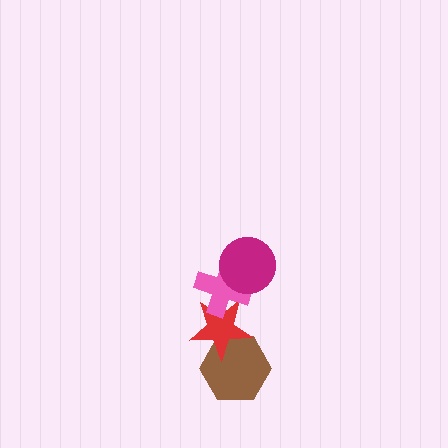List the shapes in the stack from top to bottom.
From top to bottom: the magenta circle, the pink cross, the red star, the brown hexagon.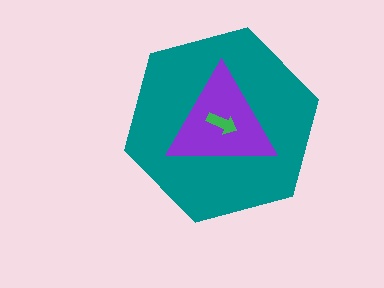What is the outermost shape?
The teal hexagon.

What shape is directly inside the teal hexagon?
The purple triangle.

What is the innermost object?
The green arrow.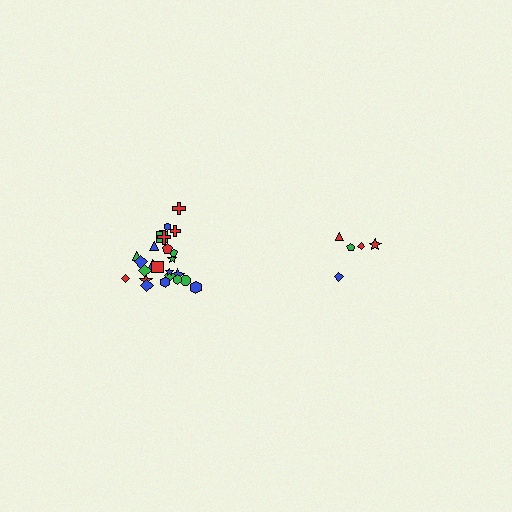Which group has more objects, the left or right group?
The left group.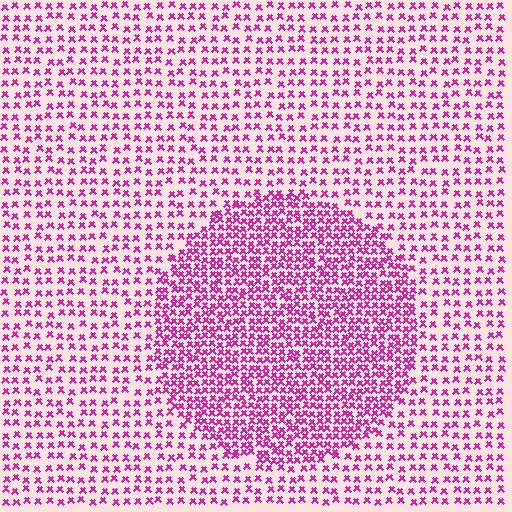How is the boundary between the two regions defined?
The boundary is defined by a change in element density (approximately 2.0x ratio). All elements are the same color, size, and shape.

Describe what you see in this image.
The image contains small magenta elements arranged at two different densities. A circle-shaped region is visible where the elements are more densely packed than the surrounding area.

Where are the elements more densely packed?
The elements are more densely packed inside the circle boundary.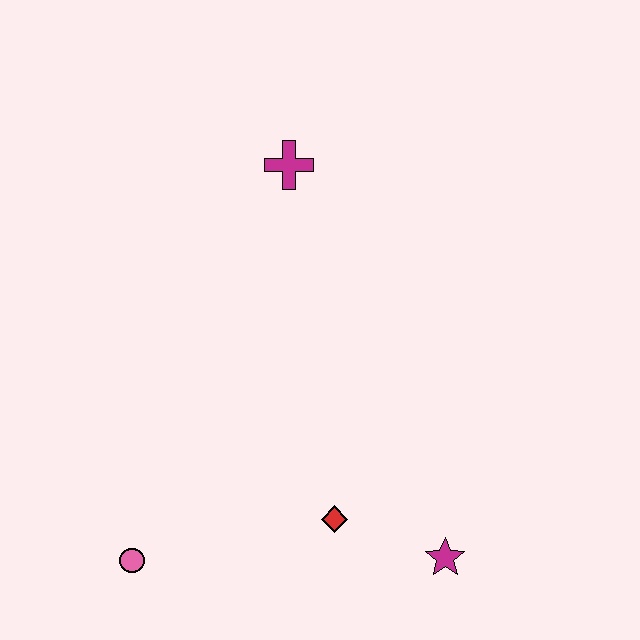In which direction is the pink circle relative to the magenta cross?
The pink circle is below the magenta cross.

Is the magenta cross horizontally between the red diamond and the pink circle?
Yes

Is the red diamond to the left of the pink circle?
No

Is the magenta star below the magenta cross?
Yes